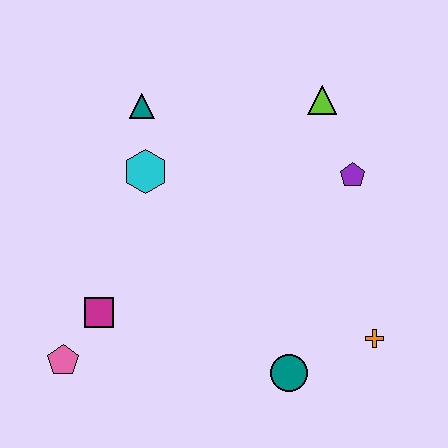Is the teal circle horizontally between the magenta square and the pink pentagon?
No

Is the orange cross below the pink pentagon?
No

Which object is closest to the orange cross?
The teal circle is closest to the orange cross.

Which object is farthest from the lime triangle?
The pink pentagon is farthest from the lime triangle.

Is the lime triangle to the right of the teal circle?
Yes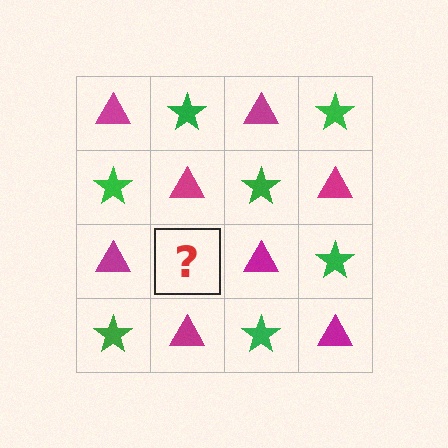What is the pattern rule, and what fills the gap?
The rule is that it alternates magenta triangle and green star in a checkerboard pattern. The gap should be filled with a green star.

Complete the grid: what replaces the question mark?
The question mark should be replaced with a green star.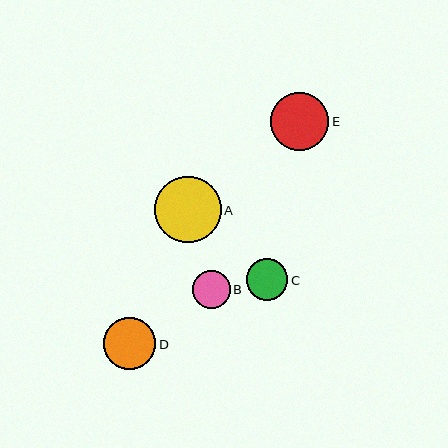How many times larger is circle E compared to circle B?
Circle E is approximately 1.5 times the size of circle B.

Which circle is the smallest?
Circle B is the smallest with a size of approximately 38 pixels.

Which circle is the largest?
Circle A is the largest with a size of approximately 66 pixels.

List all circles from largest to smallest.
From largest to smallest: A, E, D, C, B.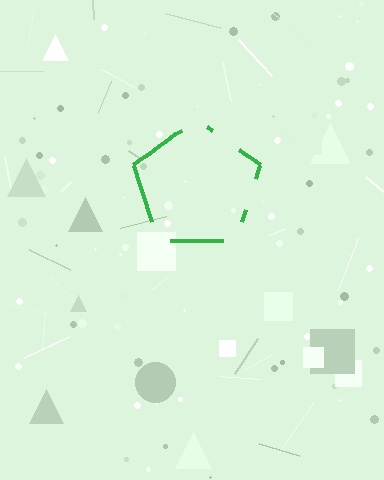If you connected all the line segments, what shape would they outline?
They would outline a pentagon.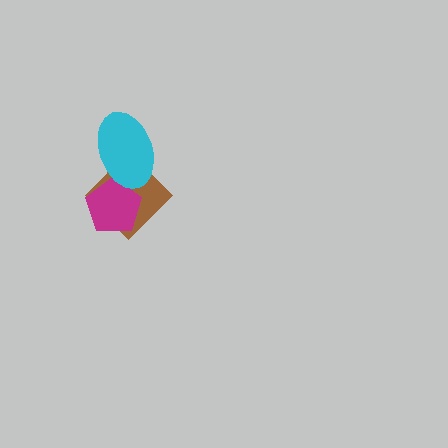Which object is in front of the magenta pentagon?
The cyan ellipse is in front of the magenta pentagon.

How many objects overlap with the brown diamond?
2 objects overlap with the brown diamond.